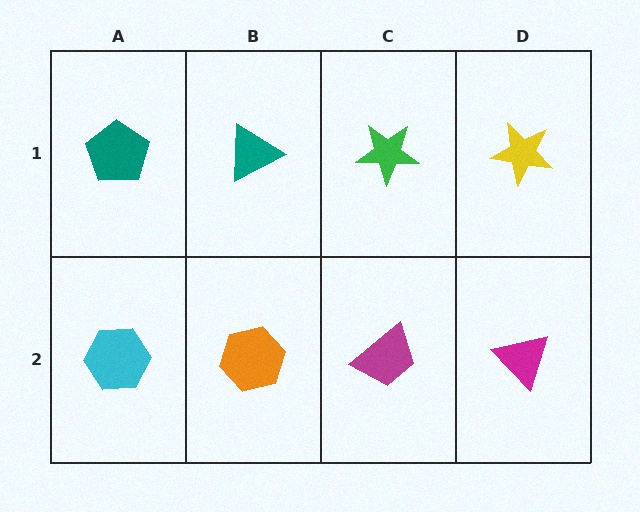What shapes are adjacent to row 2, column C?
A green star (row 1, column C), an orange hexagon (row 2, column B), a magenta triangle (row 2, column D).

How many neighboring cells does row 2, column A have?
2.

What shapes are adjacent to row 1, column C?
A magenta trapezoid (row 2, column C), a teal triangle (row 1, column B), a yellow star (row 1, column D).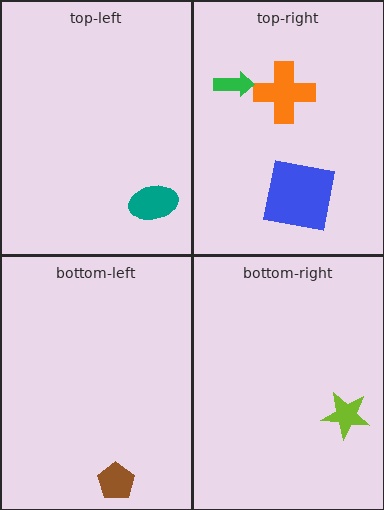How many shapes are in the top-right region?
3.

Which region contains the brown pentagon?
The bottom-left region.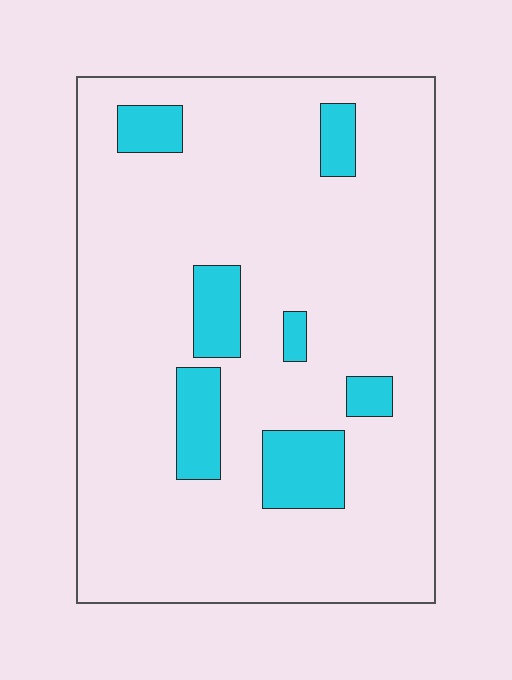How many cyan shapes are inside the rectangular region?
7.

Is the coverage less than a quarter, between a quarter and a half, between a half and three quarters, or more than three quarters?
Less than a quarter.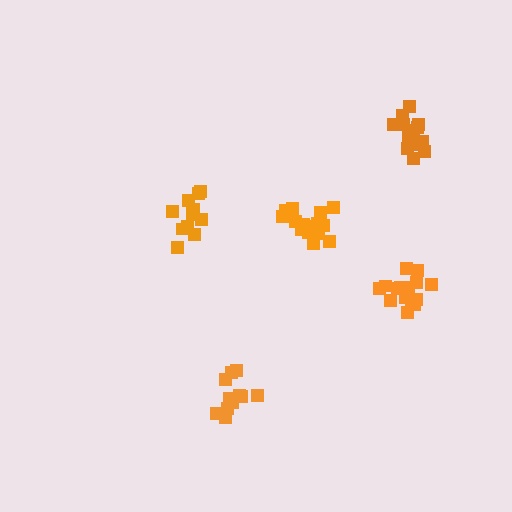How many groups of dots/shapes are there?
There are 5 groups.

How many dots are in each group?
Group 1: 12 dots, Group 2: 12 dots, Group 3: 16 dots, Group 4: 18 dots, Group 5: 18 dots (76 total).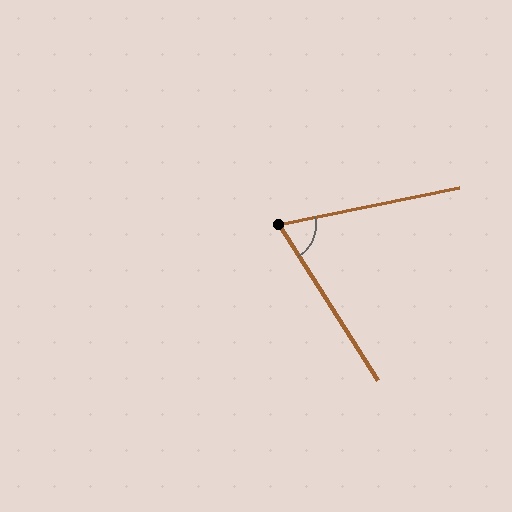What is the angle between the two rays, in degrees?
Approximately 69 degrees.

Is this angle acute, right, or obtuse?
It is acute.